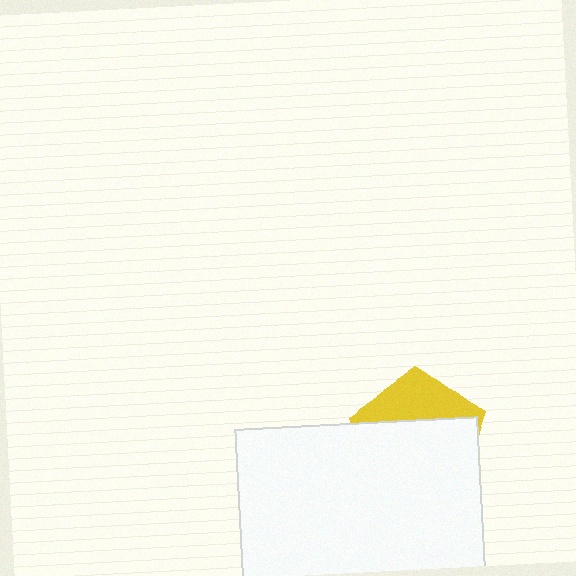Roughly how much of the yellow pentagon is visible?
A small part of it is visible (roughly 33%).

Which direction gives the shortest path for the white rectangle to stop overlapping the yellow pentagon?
Moving down gives the shortest separation.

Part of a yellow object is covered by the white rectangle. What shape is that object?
It is a pentagon.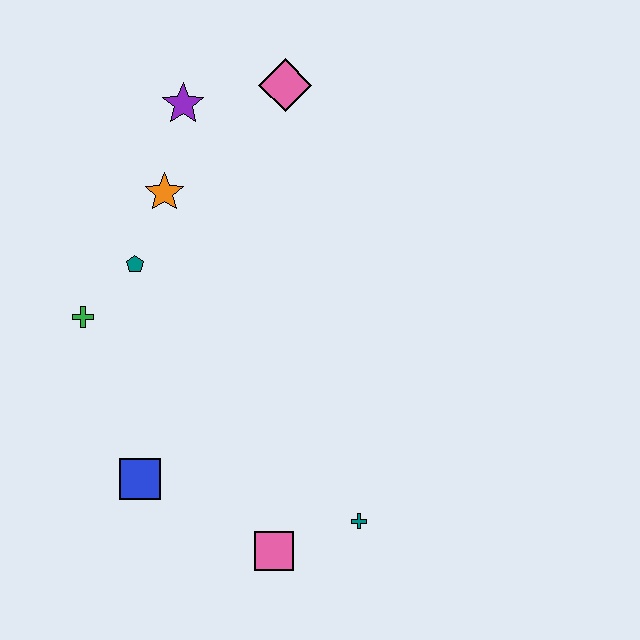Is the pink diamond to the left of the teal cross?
Yes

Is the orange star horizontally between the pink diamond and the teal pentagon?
Yes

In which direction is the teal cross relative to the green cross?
The teal cross is to the right of the green cross.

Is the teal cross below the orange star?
Yes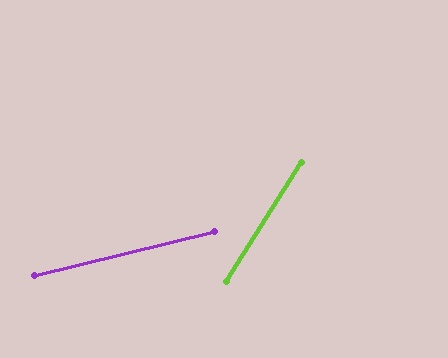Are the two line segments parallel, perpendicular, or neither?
Neither parallel nor perpendicular — they differ by about 44°.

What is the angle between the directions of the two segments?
Approximately 44 degrees.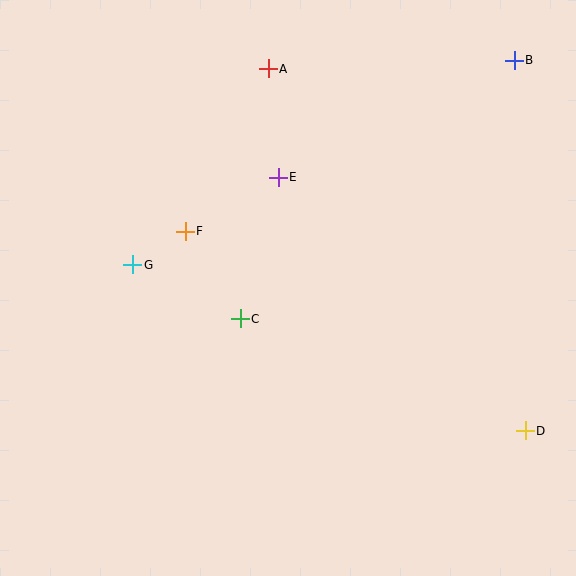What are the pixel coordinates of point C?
Point C is at (240, 319).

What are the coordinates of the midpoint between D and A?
The midpoint between D and A is at (397, 250).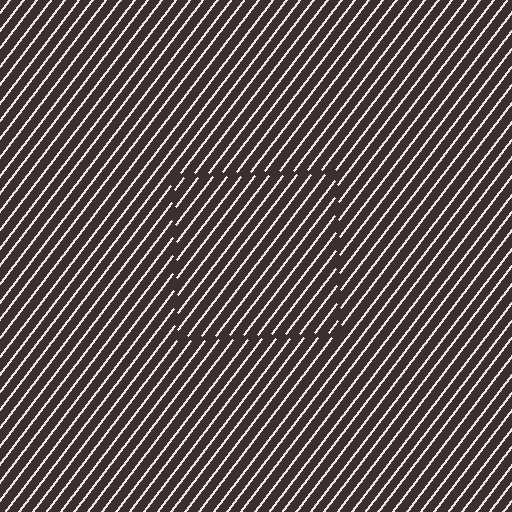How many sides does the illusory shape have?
4 sides — the line-ends trace a square.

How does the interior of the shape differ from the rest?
The interior of the shape contains the same grating, shifted by half a period — the contour is defined by the phase discontinuity where line-ends from the inner and outer gratings abut.